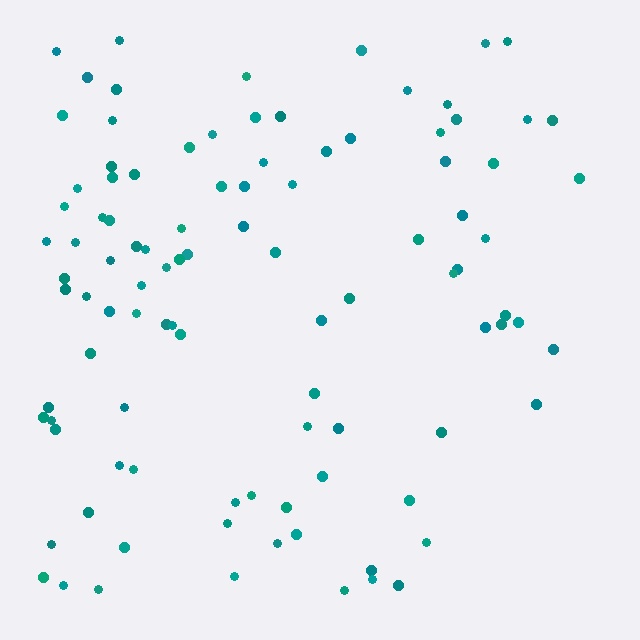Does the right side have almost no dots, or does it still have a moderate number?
Still a moderate number, just noticeably fewer than the left.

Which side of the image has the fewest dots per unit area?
The right.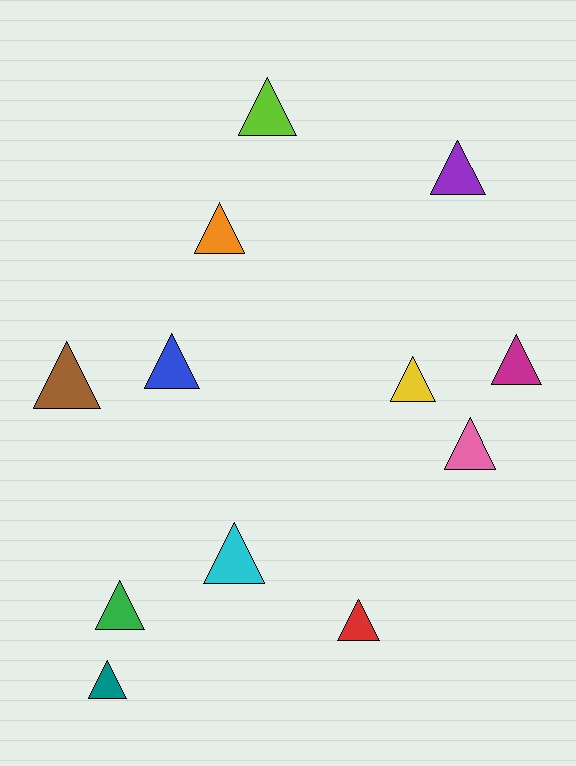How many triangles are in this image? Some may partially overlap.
There are 12 triangles.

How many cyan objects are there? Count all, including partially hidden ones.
There is 1 cyan object.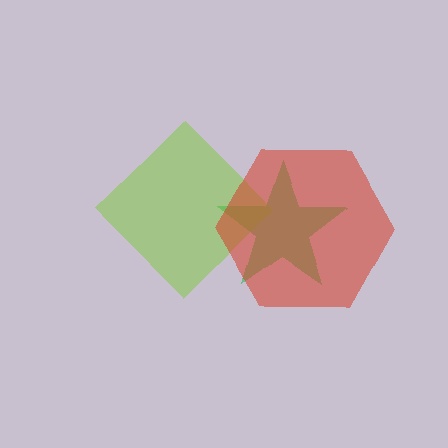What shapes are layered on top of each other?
The layered shapes are: a green star, a lime diamond, a red hexagon.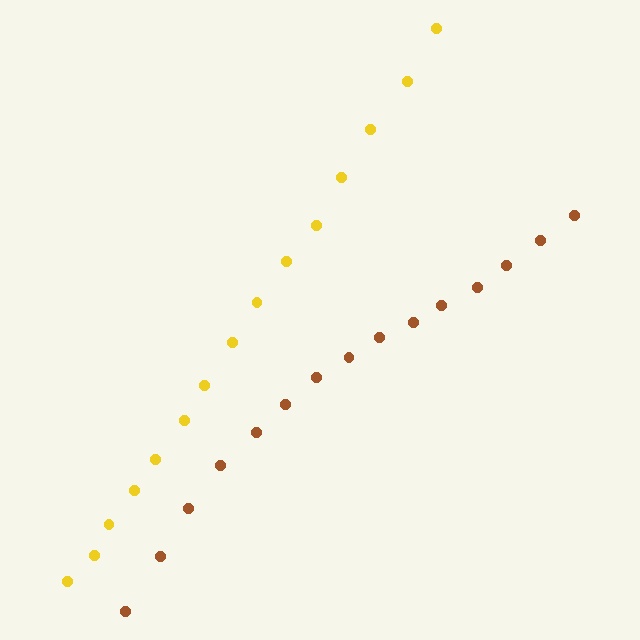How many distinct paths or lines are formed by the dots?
There are 2 distinct paths.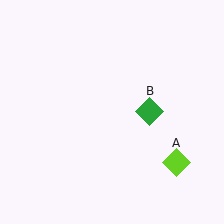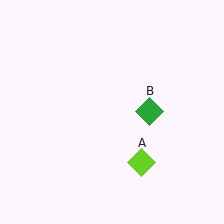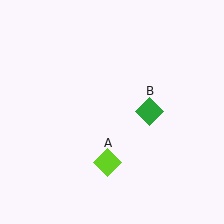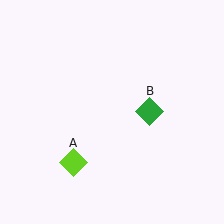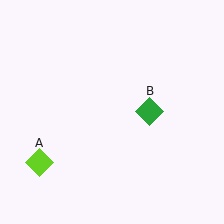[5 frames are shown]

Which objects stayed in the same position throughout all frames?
Green diamond (object B) remained stationary.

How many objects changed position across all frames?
1 object changed position: lime diamond (object A).